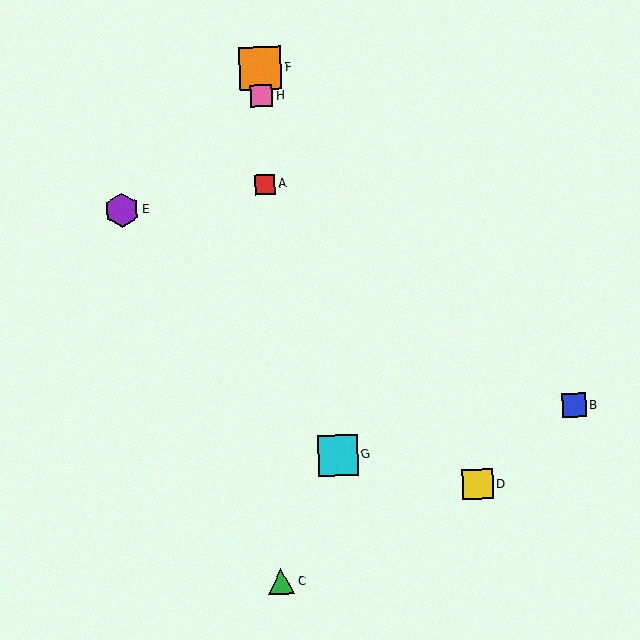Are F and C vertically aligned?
Yes, both are at x≈260.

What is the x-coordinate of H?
Object H is at x≈262.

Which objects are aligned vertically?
Objects A, C, F, H are aligned vertically.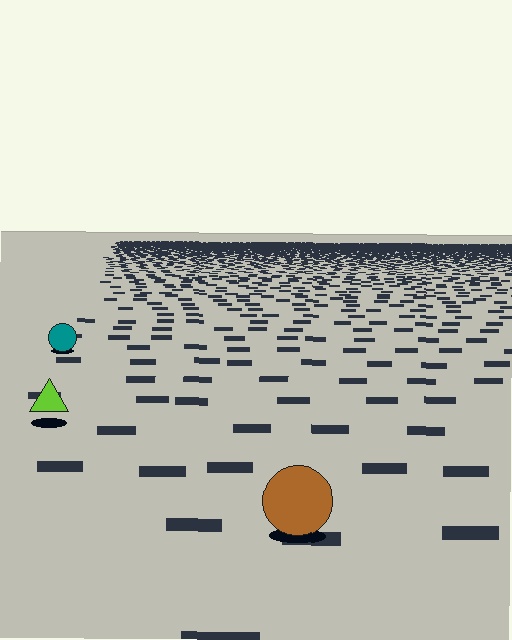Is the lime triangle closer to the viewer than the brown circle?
No. The brown circle is closer — you can tell from the texture gradient: the ground texture is coarser near it.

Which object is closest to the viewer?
The brown circle is closest. The texture marks near it are larger and more spread out.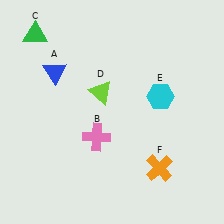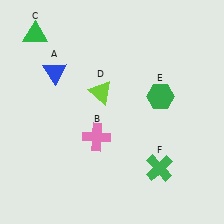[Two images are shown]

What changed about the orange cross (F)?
In Image 1, F is orange. In Image 2, it changed to green.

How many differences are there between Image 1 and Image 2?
There are 2 differences between the two images.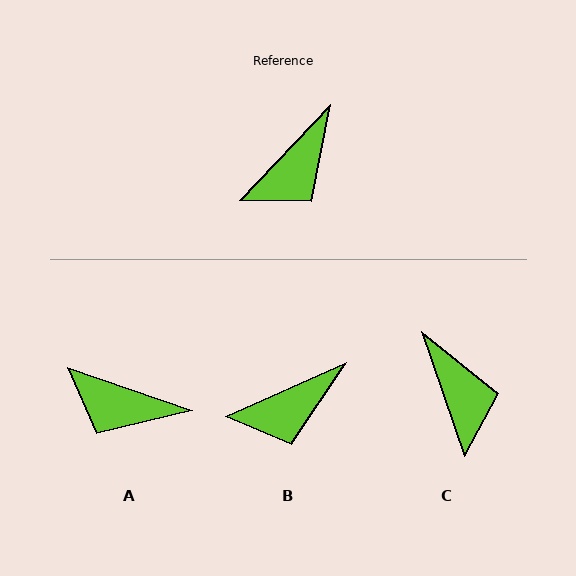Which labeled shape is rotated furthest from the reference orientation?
A, about 65 degrees away.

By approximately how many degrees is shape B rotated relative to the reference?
Approximately 22 degrees clockwise.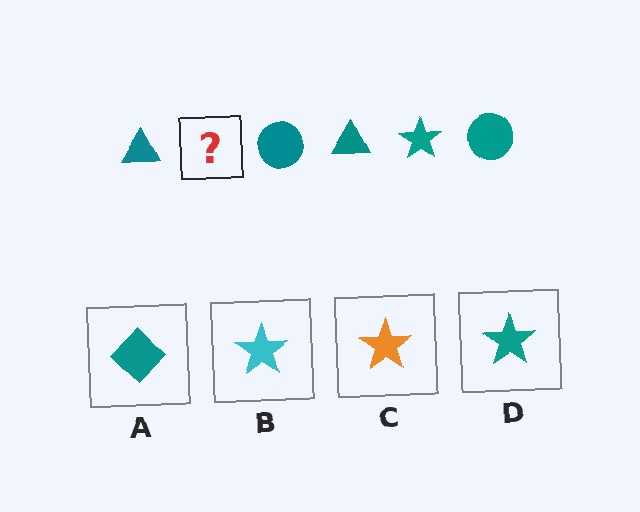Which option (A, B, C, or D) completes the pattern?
D.